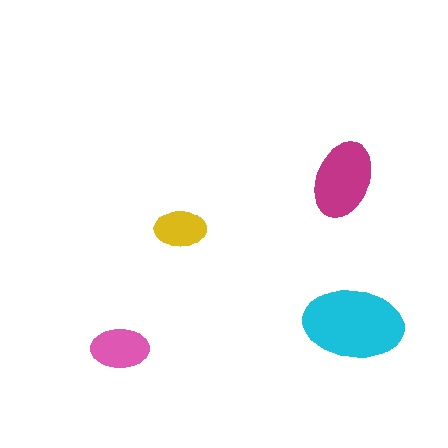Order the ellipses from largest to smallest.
the cyan one, the magenta one, the pink one, the yellow one.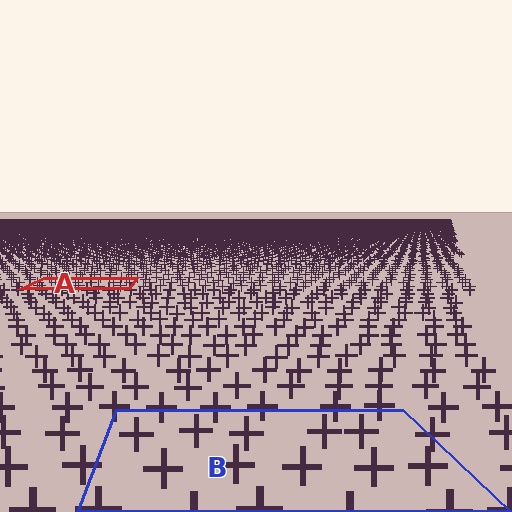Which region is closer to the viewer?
Region B is closer. The texture elements there are larger and more spread out.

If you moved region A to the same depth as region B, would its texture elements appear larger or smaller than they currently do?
They would appear larger. At a closer depth, the same texture elements are projected at a bigger on-screen size.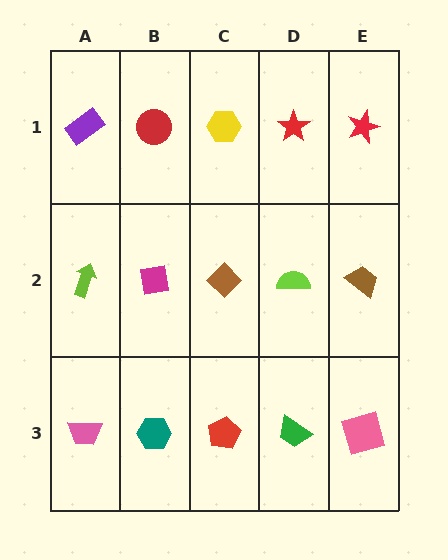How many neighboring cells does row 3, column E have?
2.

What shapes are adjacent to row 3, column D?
A lime semicircle (row 2, column D), a red pentagon (row 3, column C), a pink square (row 3, column E).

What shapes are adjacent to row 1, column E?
A brown trapezoid (row 2, column E), a red star (row 1, column D).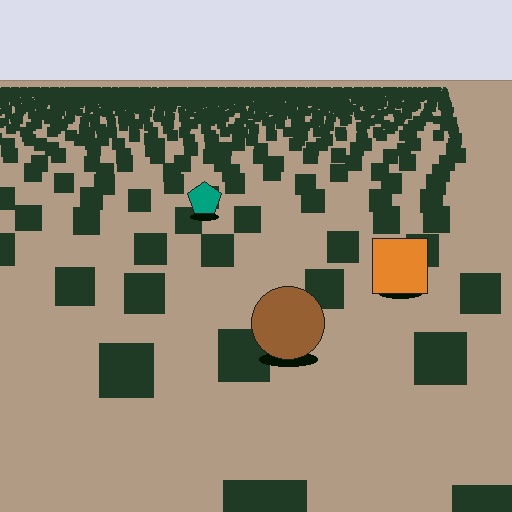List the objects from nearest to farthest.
From nearest to farthest: the brown circle, the orange square, the teal pentagon.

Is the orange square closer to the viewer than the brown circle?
No. The brown circle is closer — you can tell from the texture gradient: the ground texture is coarser near it.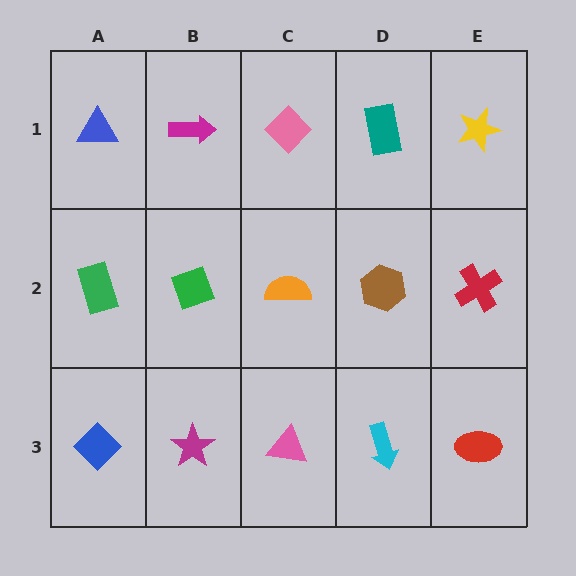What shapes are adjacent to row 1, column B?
A green diamond (row 2, column B), a blue triangle (row 1, column A), a pink diamond (row 1, column C).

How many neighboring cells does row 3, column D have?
3.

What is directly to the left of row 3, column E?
A cyan arrow.